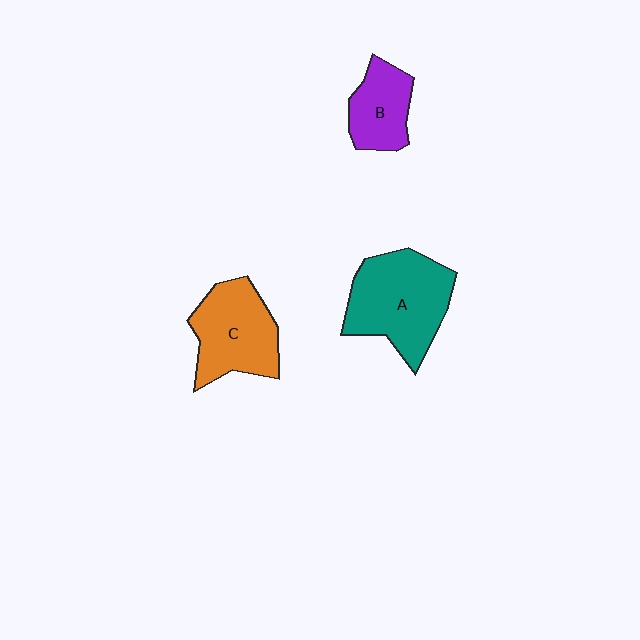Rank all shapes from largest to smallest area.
From largest to smallest: A (teal), C (orange), B (purple).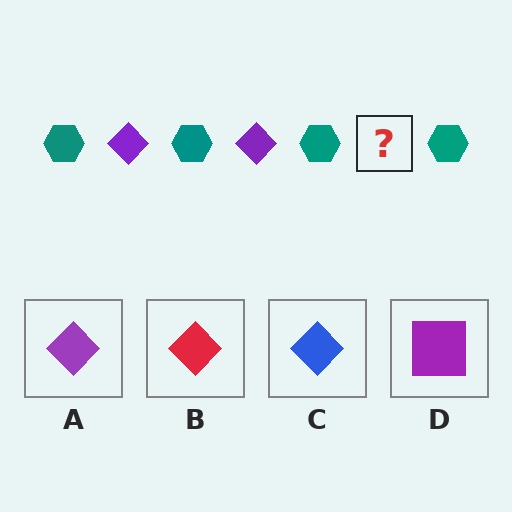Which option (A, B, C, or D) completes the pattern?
A.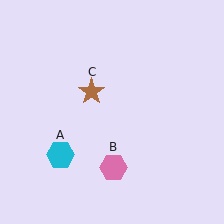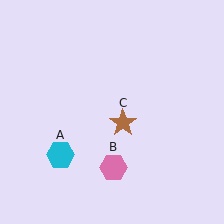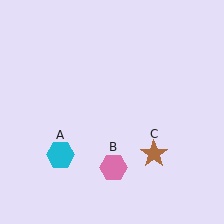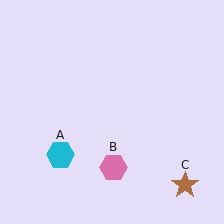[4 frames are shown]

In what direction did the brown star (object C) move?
The brown star (object C) moved down and to the right.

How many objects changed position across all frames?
1 object changed position: brown star (object C).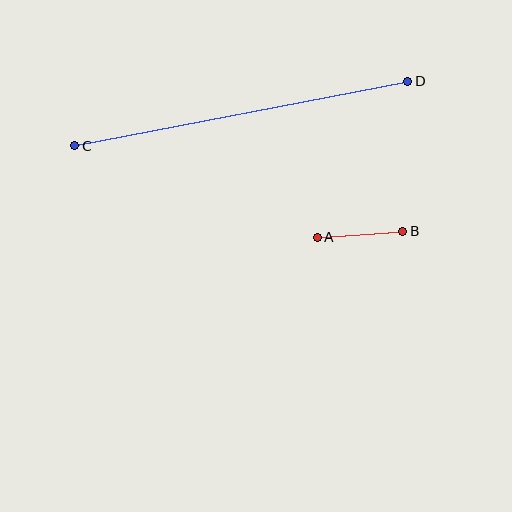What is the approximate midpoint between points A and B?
The midpoint is at approximately (360, 234) pixels.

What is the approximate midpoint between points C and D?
The midpoint is at approximately (241, 114) pixels.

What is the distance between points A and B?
The distance is approximately 86 pixels.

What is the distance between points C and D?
The distance is approximately 339 pixels.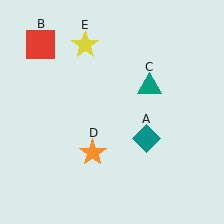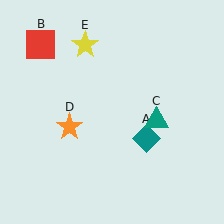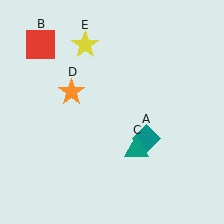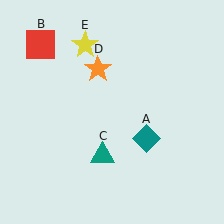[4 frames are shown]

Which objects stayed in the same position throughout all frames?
Teal diamond (object A) and red square (object B) and yellow star (object E) remained stationary.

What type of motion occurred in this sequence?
The teal triangle (object C), orange star (object D) rotated clockwise around the center of the scene.